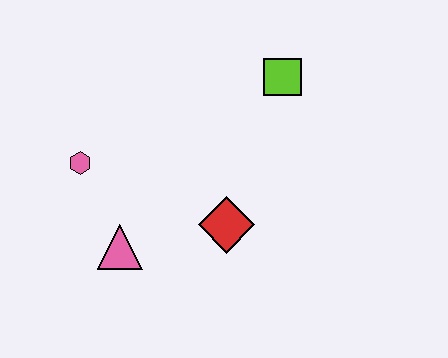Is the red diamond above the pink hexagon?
No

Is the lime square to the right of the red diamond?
Yes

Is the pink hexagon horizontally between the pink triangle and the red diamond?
No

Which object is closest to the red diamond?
The pink triangle is closest to the red diamond.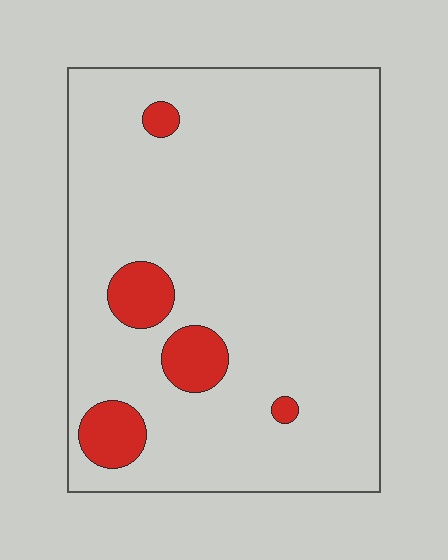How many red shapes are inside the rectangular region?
5.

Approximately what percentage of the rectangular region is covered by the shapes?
Approximately 10%.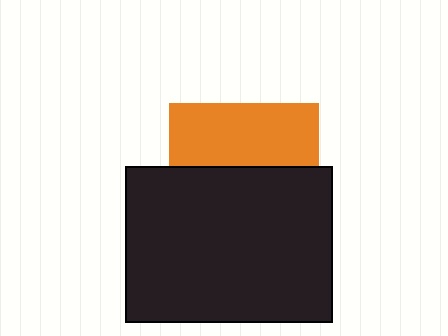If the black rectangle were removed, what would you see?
You would see the complete orange square.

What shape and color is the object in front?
The object in front is a black rectangle.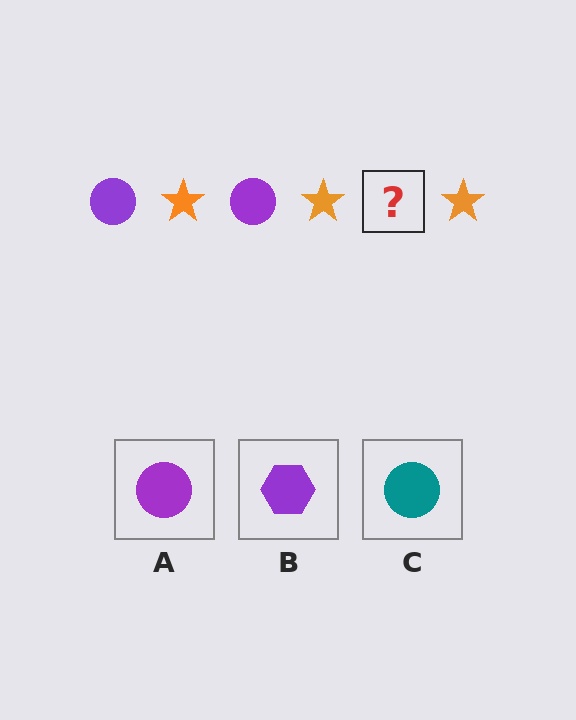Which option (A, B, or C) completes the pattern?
A.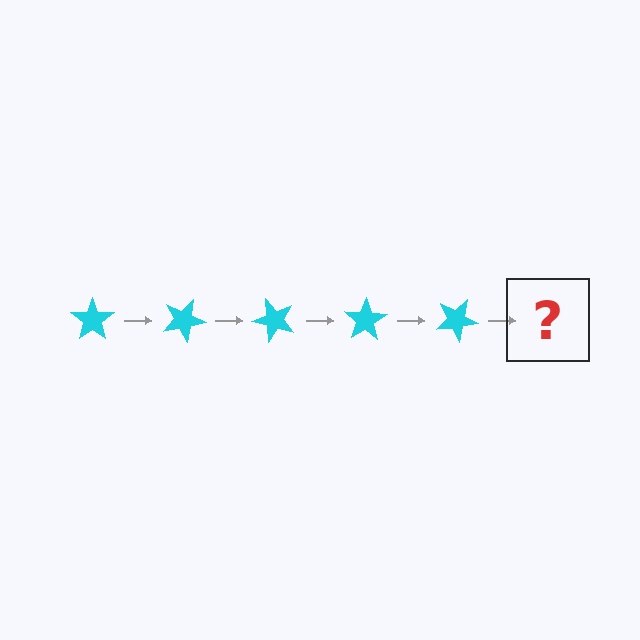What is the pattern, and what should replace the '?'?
The pattern is that the star rotates 25 degrees each step. The '?' should be a cyan star rotated 125 degrees.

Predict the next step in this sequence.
The next step is a cyan star rotated 125 degrees.